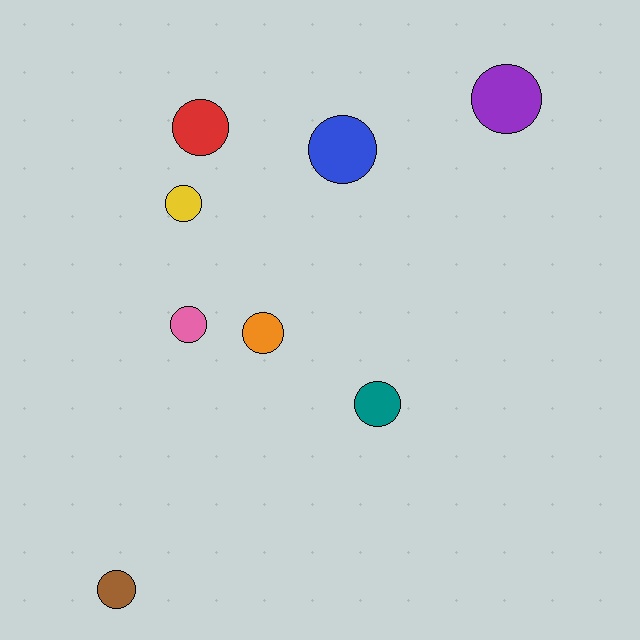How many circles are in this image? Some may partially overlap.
There are 8 circles.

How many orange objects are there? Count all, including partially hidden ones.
There is 1 orange object.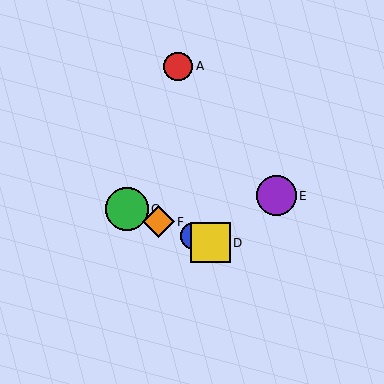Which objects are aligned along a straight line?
Objects B, C, D, F are aligned along a straight line.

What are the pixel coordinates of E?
Object E is at (276, 196).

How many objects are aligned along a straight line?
4 objects (B, C, D, F) are aligned along a straight line.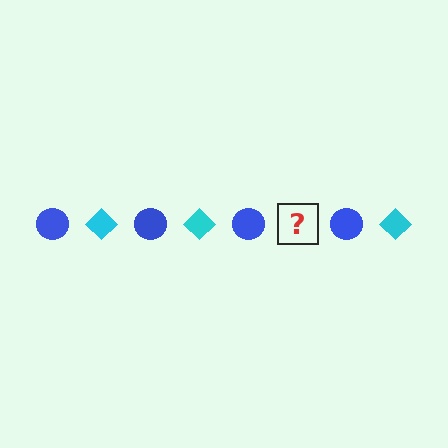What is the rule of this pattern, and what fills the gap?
The rule is that the pattern alternates between blue circle and cyan diamond. The gap should be filled with a cyan diamond.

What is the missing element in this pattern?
The missing element is a cyan diamond.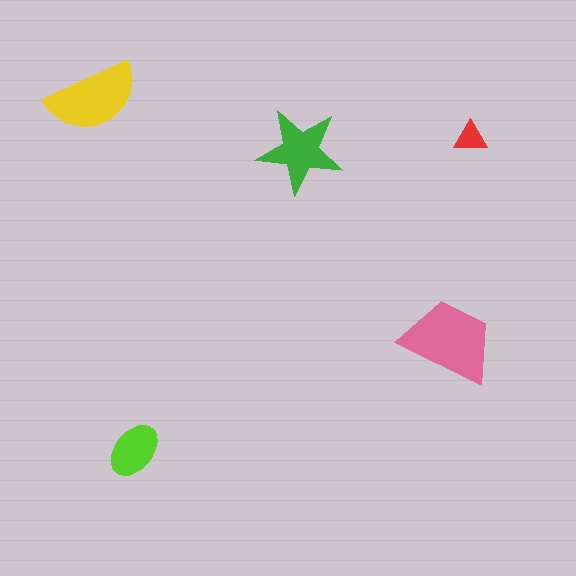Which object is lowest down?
The lime ellipse is bottommost.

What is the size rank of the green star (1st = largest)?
3rd.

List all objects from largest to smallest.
The pink trapezoid, the yellow semicircle, the green star, the lime ellipse, the red triangle.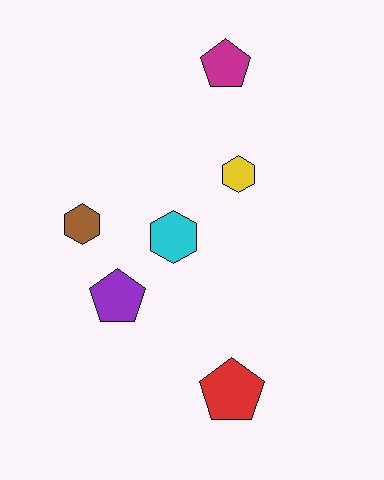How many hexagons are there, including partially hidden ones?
There are 3 hexagons.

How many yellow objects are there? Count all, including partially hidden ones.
There is 1 yellow object.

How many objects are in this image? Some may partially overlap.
There are 6 objects.